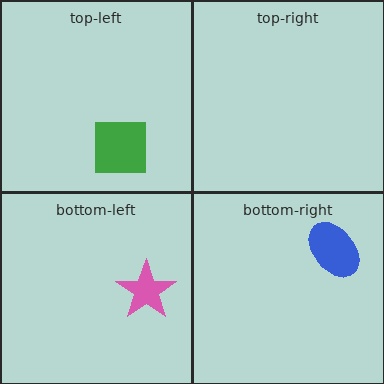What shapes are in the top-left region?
The green square.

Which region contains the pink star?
The bottom-left region.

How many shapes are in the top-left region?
1.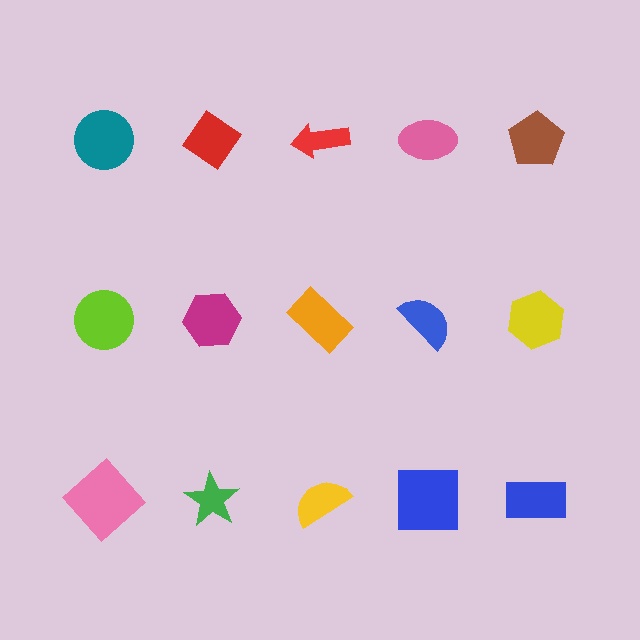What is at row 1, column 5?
A brown pentagon.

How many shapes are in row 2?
5 shapes.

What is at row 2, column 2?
A magenta hexagon.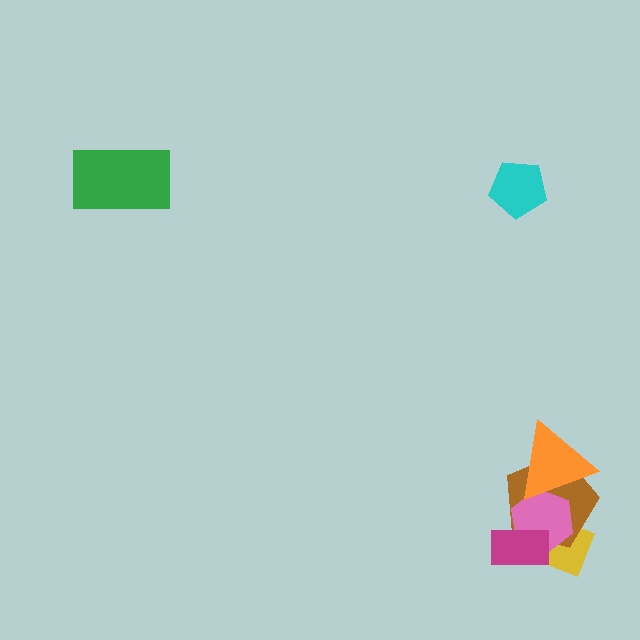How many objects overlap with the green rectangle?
0 objects overlap with the green rectangle.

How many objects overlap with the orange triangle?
2 objects overlap with the orange triangle.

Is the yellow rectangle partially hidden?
Yes, it is partially covered by another shape.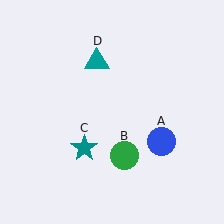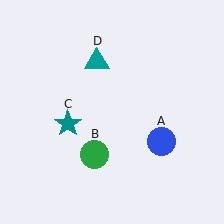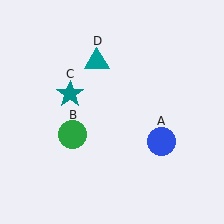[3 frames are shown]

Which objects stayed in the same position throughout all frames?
Blue circle (object A) and teal triangle (object D) remained stationary.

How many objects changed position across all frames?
2 objects changed position: green circle (object B), teal star (object C).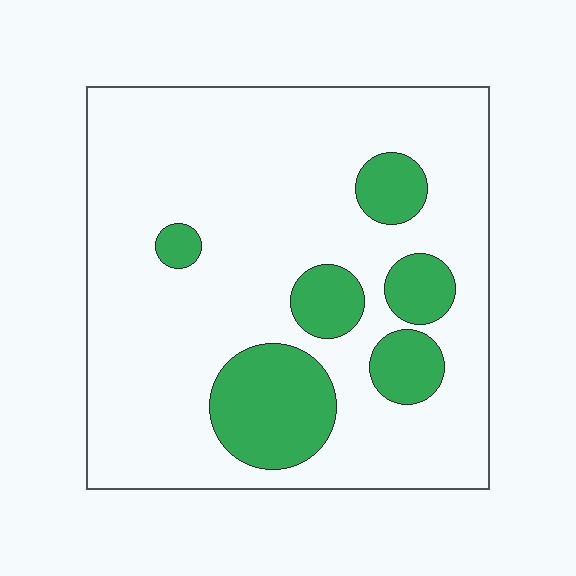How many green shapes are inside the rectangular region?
6.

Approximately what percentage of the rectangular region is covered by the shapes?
Approximately 20%.